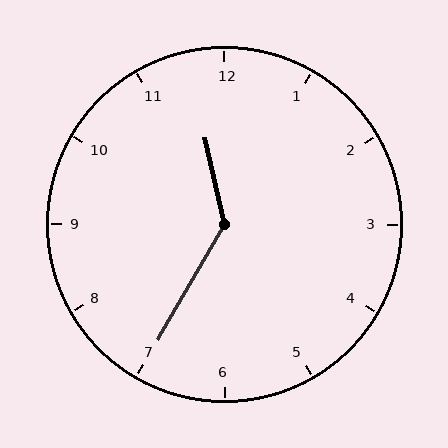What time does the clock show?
11:35.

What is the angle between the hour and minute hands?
Approximately 138 degrees.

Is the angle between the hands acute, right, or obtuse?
It is obtuse.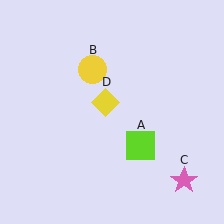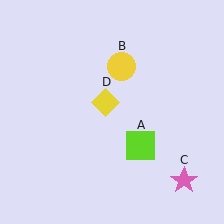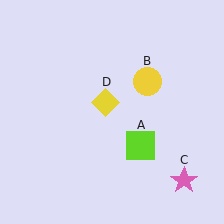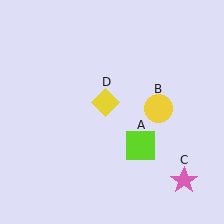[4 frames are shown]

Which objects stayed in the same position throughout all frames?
Lime square (object A) and pink star (object C) and yellow diamond (object D) remained stationary.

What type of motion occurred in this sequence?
The yellow circle (object B) rotated clockwise around the center of the scene.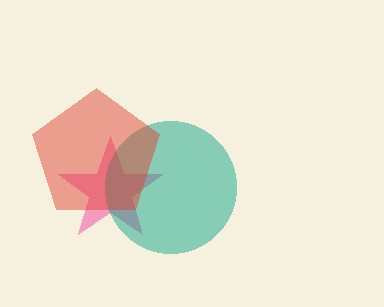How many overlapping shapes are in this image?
There are 3 overlapping shapes in the image.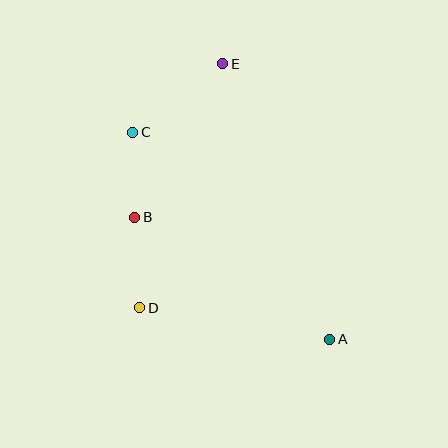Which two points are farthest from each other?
Points A and E are farthest from each other.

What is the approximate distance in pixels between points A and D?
The distance between A and D is approximately 192 pixels.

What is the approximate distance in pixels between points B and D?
The distance between B and D is approximately 90 pixels.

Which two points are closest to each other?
Points B and C are closest to each other.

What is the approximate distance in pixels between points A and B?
The distance between A and B is approximately 230 pixels.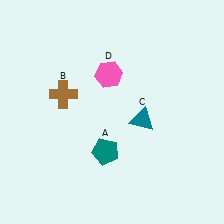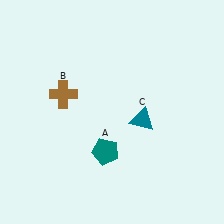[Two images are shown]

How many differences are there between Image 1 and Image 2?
There is 1 difference between the two images.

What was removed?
The pink hexagon (D) was removed in Image 2.